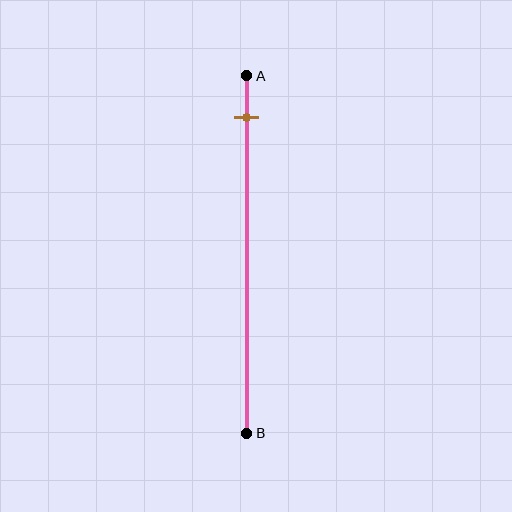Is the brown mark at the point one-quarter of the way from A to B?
No, the mark is at about 10% from A, not at the 25% one-quarter point.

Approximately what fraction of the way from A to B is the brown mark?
The brown mark is approximately 10% of the way from A to B.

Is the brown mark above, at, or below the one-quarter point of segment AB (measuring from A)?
The brown mark is above the one-quarter point of segment AB.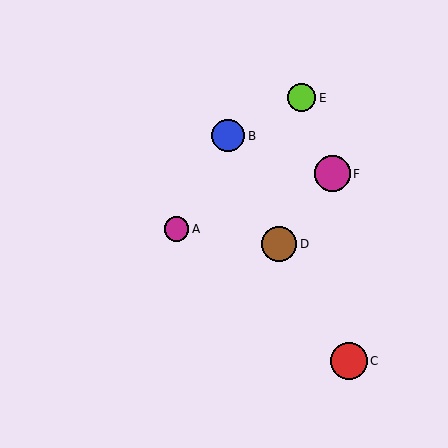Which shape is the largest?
The red circle (labeled C) is the largest.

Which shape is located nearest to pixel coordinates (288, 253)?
The brown circle (labeled D) at (279, 244) is nearest to that location.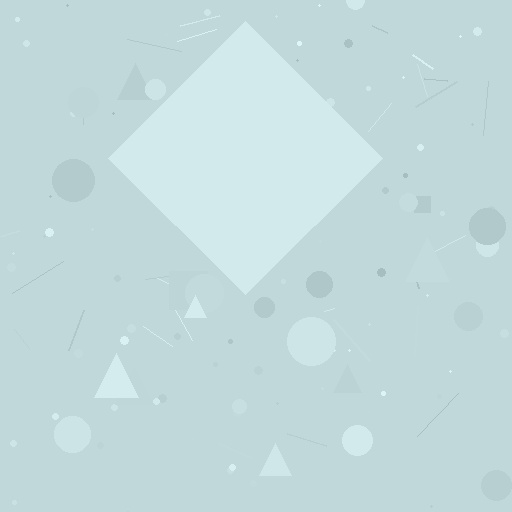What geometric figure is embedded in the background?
A diamond is embedded in the background.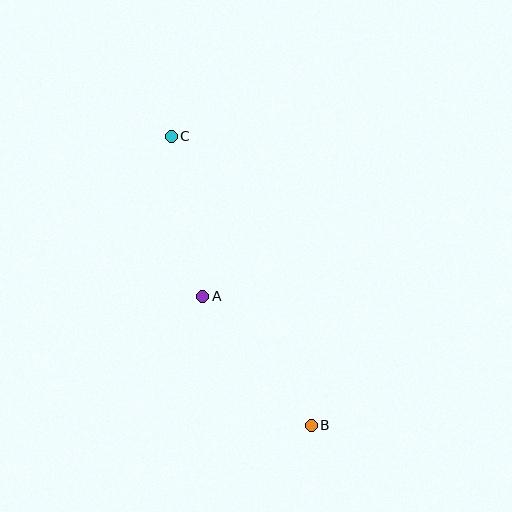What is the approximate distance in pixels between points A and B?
The distance between A and B is approximately 169 pixels.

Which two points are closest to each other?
Points A and C are closest to each other.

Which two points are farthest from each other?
Points B and C are farthest from each other.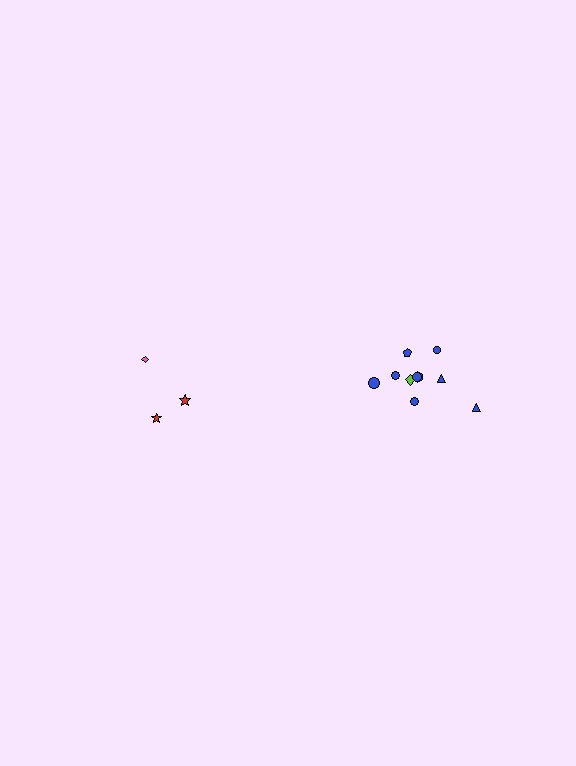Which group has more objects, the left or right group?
The right group.